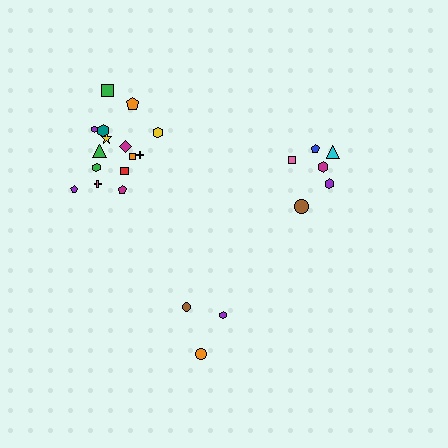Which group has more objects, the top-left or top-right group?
The top-left group.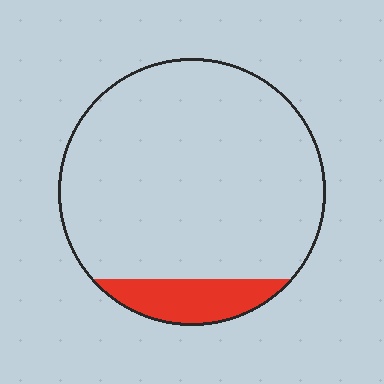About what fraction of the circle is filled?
About one eighth (1/8).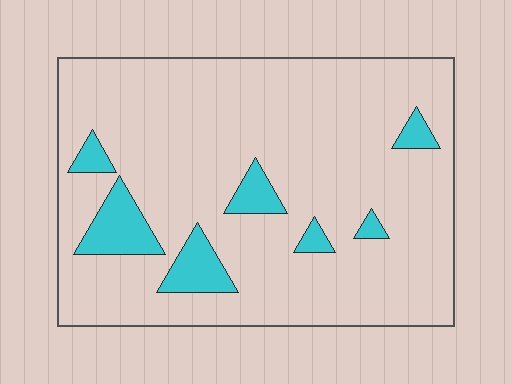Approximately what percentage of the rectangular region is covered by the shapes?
Approximately 10%.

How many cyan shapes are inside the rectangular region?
7.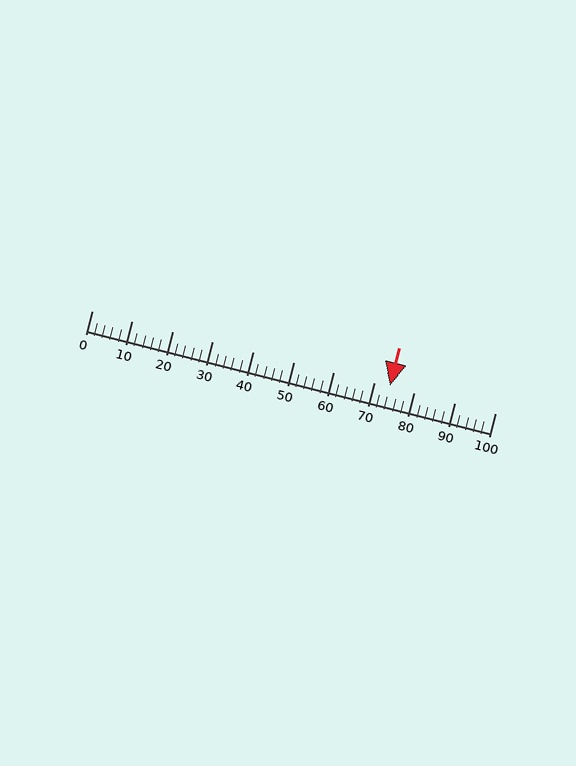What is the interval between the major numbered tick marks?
The major tick marks are spaced 10 units apart.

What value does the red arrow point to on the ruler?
The red arrow points to approximately 74.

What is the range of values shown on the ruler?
The ruler shows values from 0 to 100.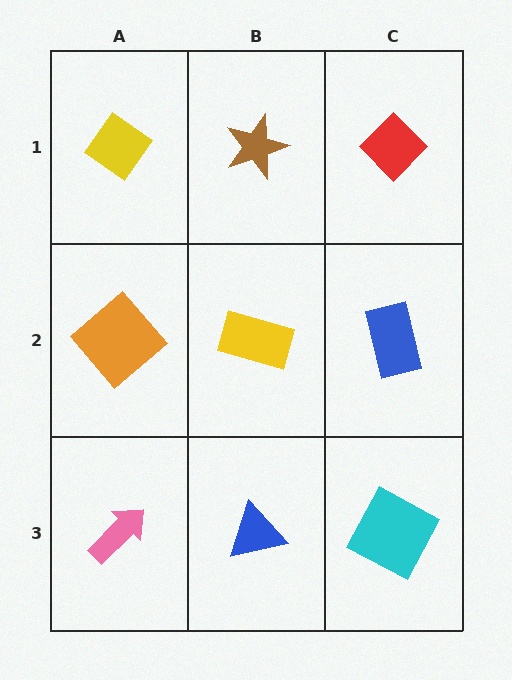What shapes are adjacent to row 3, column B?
A yellow rectangle (row 2, column B), a pink arrow (row 3, column A), a cyan square (row 3, column C).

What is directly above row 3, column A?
An orange diamond.